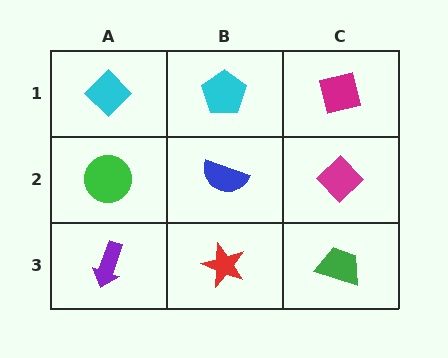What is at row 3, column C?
A green trapezoid.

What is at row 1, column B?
A cyan pentagon.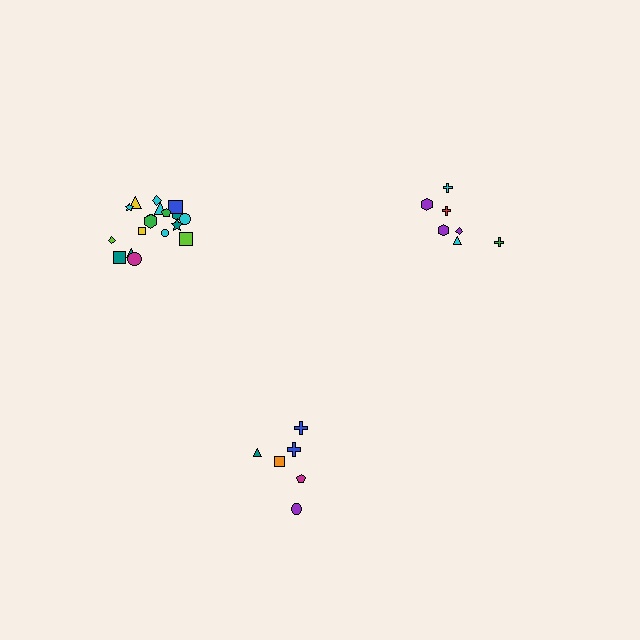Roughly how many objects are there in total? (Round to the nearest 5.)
Roughly 30 objects in total.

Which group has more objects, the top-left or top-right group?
The top-left group.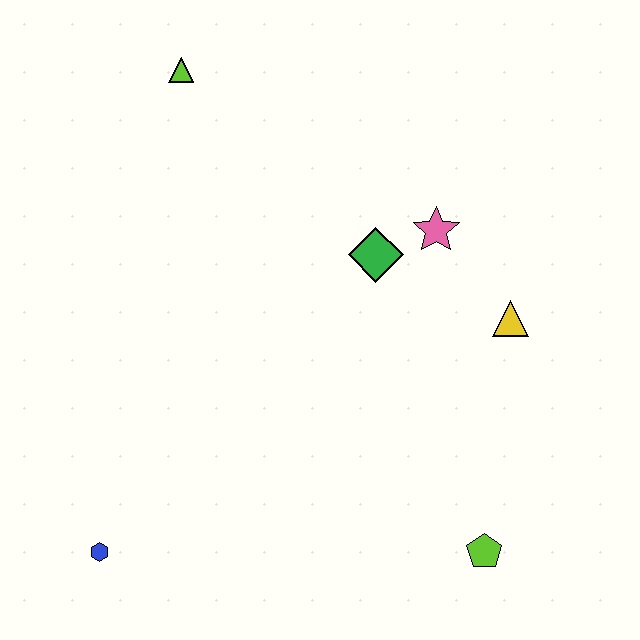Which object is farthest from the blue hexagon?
The lime triangle is farthest from the blue hexagon.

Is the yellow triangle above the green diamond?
No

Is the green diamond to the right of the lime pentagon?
No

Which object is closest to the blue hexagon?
The lime pentagon is closest to the blue hexagon.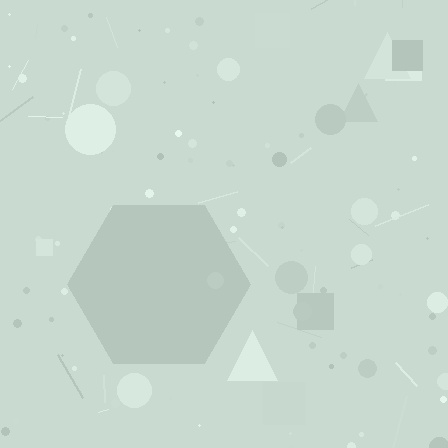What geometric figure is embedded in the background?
A hexagon is embedded in the background.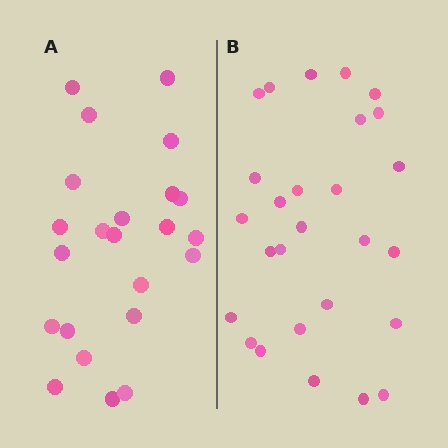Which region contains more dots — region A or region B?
Region B (the right region) has more dots.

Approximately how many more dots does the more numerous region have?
Region B has about 4 more dots than region A.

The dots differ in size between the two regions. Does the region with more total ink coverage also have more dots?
No. Region A has more total ink coverage because its dots are larger, but region B actually contains more individual dots. Total area can be misleading — the number of items is what matters here.